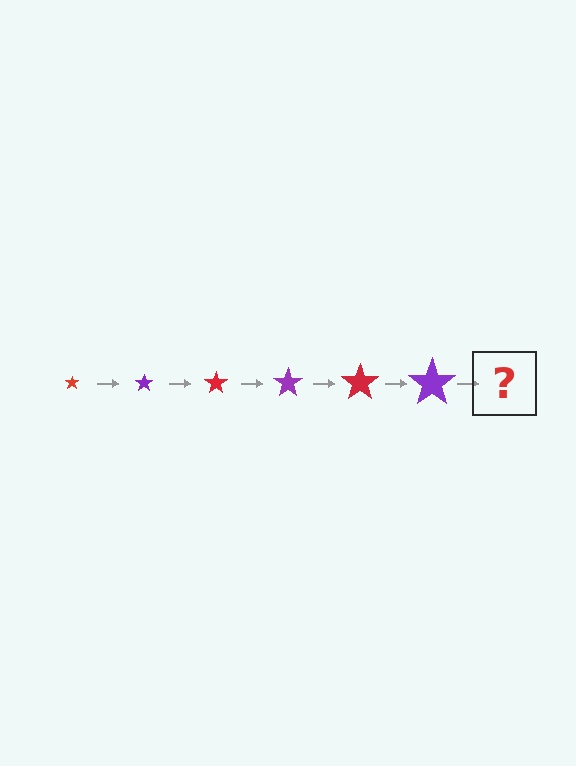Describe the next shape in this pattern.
It should be a red star, larger than the previous one.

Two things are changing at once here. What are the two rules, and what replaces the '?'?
The two rules are that the star grows larger each step and the color cycles through red and purple. The '?' should be a red star, larger than the previous one.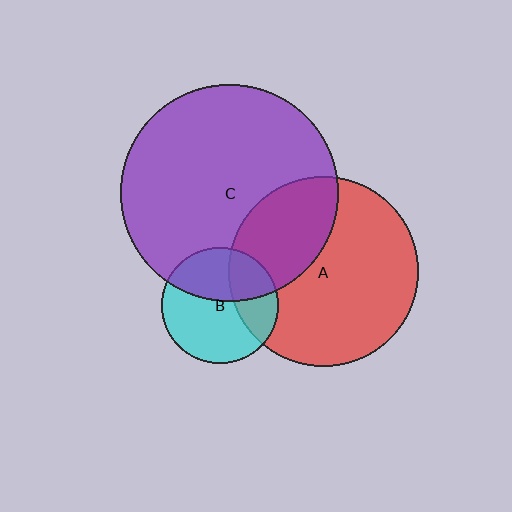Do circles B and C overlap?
Yes.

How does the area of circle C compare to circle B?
Approximately 3.5 times.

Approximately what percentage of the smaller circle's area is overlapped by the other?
Approximately 40%.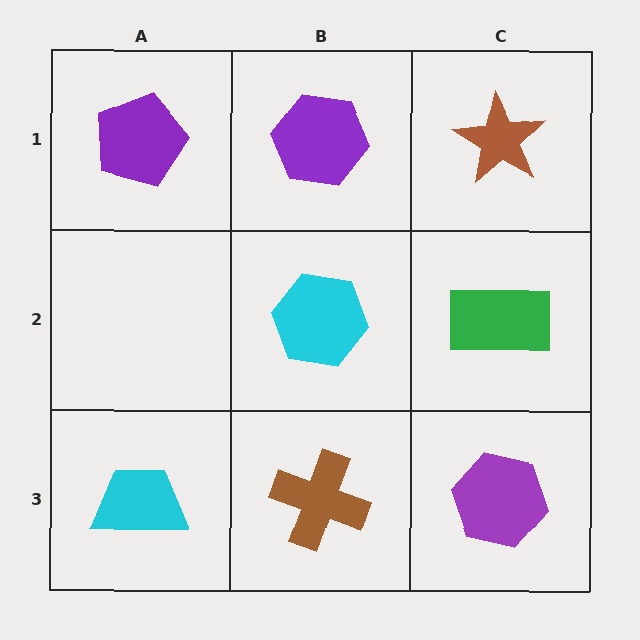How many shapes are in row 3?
3 shapes.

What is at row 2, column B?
A cyan hexagon.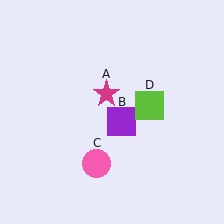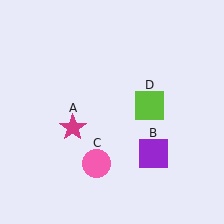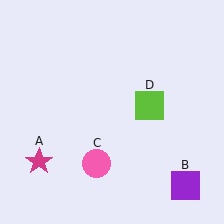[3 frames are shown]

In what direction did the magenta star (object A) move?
The magenta star (object A) moved down and to the left.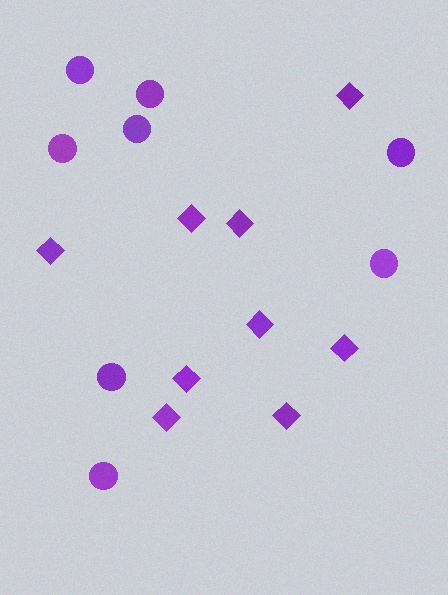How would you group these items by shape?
There are 2 groups: one group of circles (8) and one group of diamonds (9).